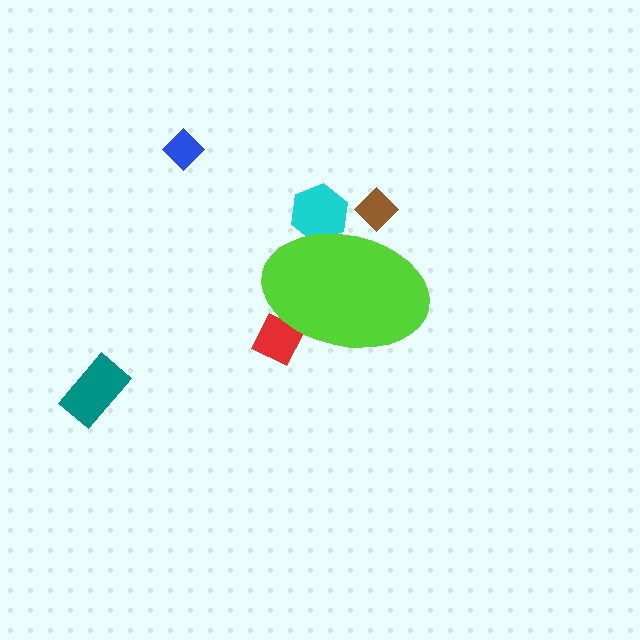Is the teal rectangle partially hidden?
No, the teal rectangle is fully visible.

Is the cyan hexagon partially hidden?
Yes, the cyan hexagon is partially hidden behind the lime ellipse.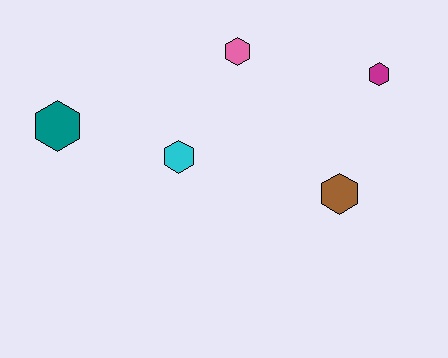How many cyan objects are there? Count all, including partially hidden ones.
There is 1 cyan object.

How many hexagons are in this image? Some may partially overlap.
There are 5 hexagons.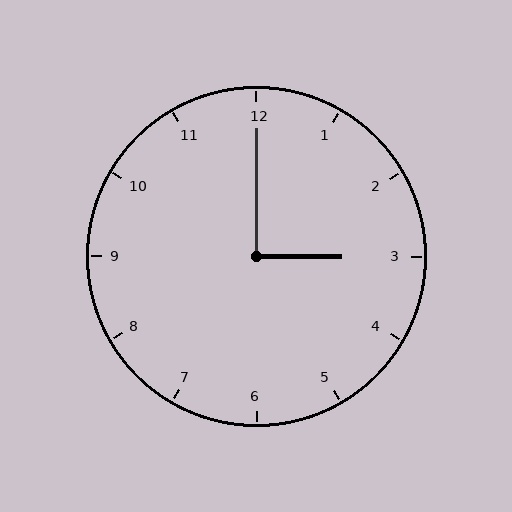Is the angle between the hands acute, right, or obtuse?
It is right.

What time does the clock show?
3:00.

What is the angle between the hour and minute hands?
Approximately 90 degrees.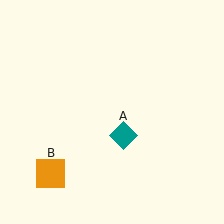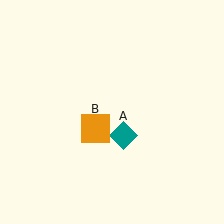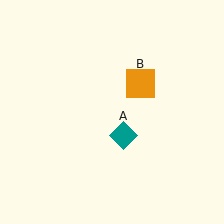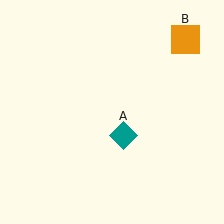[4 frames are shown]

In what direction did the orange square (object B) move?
The orange square (object B) moved up and to the right.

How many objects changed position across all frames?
1 object changed position: orange square (object B).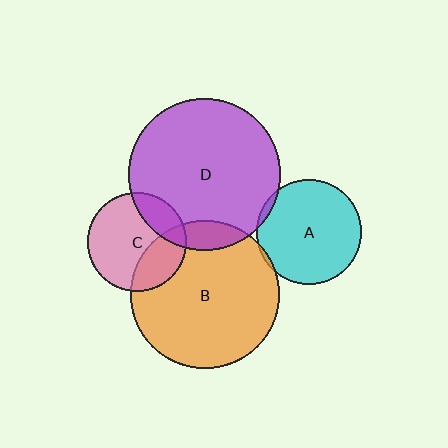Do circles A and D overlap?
Yes.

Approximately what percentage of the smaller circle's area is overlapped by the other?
Approximately 5%.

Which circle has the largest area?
Circle D (purple).